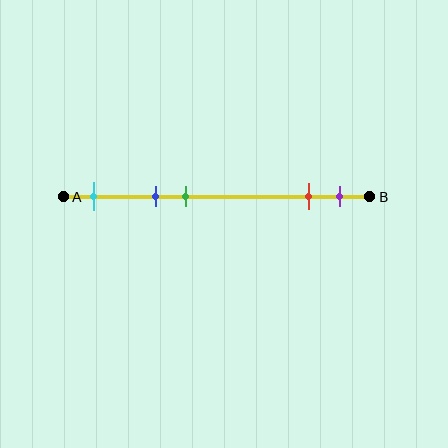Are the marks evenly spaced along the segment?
No, the marks are not evenly spaced.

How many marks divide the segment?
There are 5 marks dividing the segment.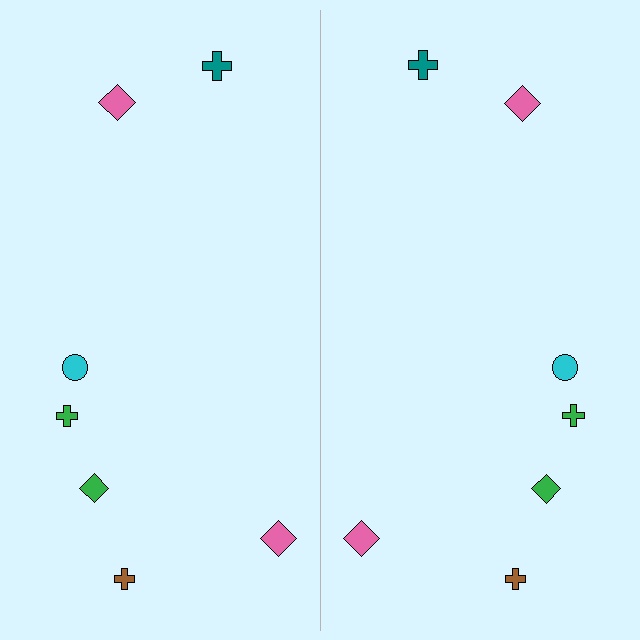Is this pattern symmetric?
Yes, this pattern has bilateral (reflection) symmetry.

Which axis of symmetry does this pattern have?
The pattern has a vertical axis of symmetry running through the center of the image.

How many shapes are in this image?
There are 14 shapes in this image.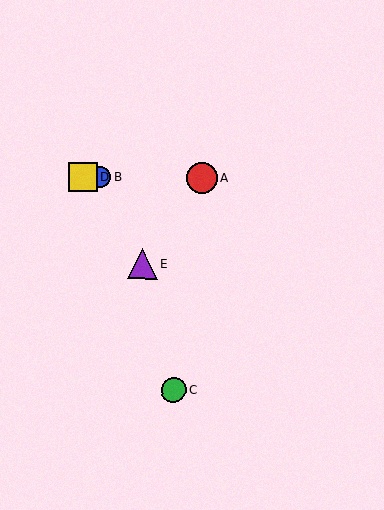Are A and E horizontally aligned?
No, A is at y≈178 and E is at y≈264.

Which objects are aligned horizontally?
Objects A, B, D are aligned horizontally.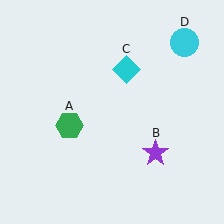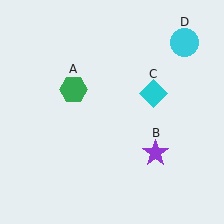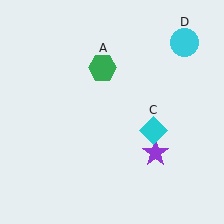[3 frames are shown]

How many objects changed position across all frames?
2 objects changed position: green hexagon (object A), cyan diamond (object C).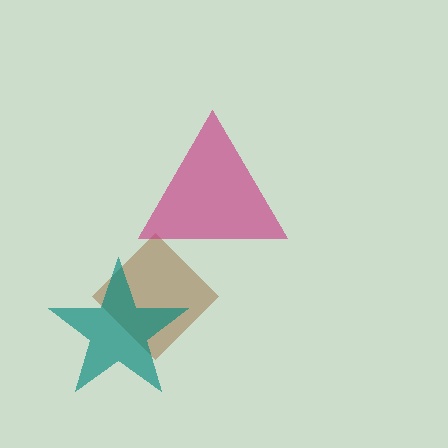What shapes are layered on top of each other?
The layered shapes are: a brown diamond, a magenta triangle, a teal star.